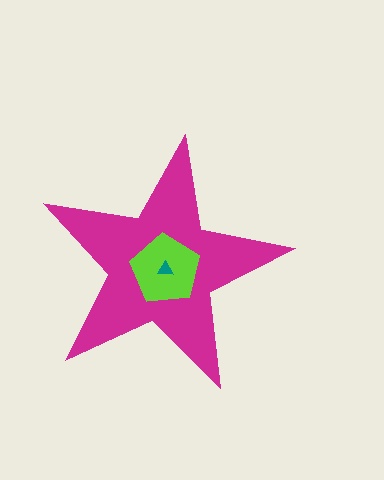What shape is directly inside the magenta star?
The lime pentagon.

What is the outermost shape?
The magenta star.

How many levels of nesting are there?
3.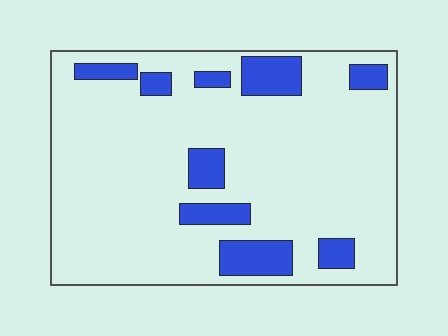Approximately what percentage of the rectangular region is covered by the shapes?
Approximately 15%.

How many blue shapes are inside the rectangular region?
9.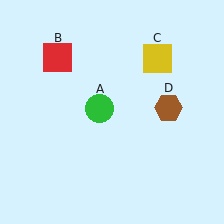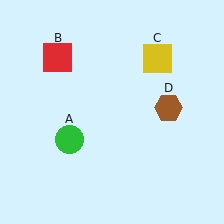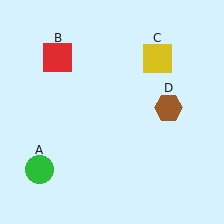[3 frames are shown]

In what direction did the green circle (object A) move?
The green circle (object A) moved down and to the left.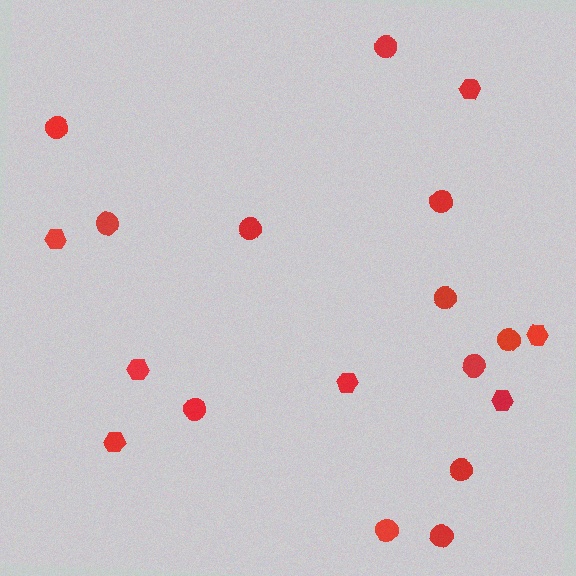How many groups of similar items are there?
There are 2 groups: one group of circles (12) and one group of hexagons (7).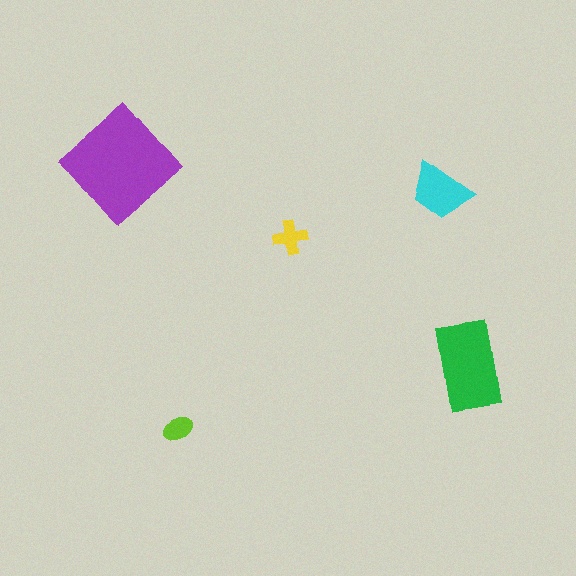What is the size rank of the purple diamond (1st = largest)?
1st.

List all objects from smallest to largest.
The lime ellipse, the yellow cross, the cyan trapezoid, the green rectangle, the purple diamond.